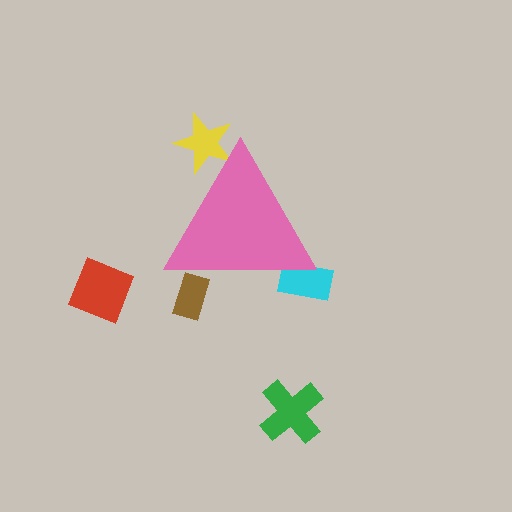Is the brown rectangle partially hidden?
Yes, the brown rectangle is partially hidden behind the pink triangle.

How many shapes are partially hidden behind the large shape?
3 shapes are partially hidden.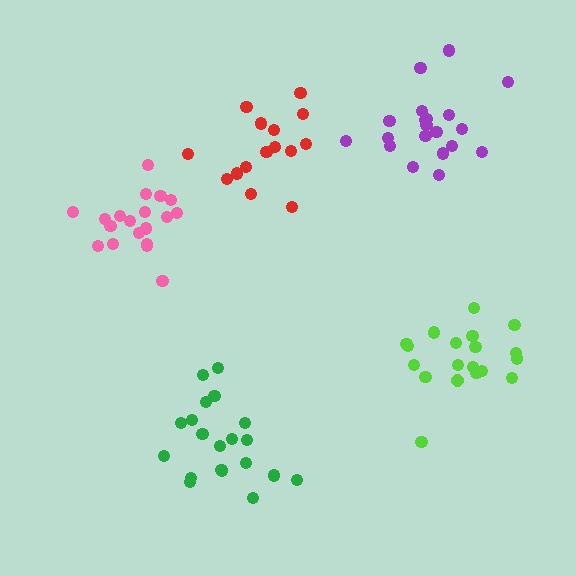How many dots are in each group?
Group 1: 19 dots, Group 2: 15 dots, Group 3: 20 dots, Group 4: 19 dots, Group 5: 20 dots (93 total).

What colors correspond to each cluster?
The clusters are colored: lime, red, green, pink, purple.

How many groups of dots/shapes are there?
There are 5 groups.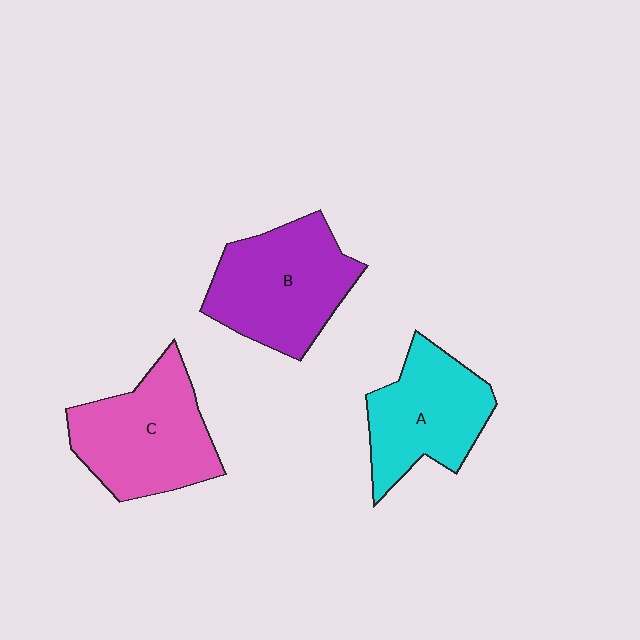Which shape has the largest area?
Shape B (purple).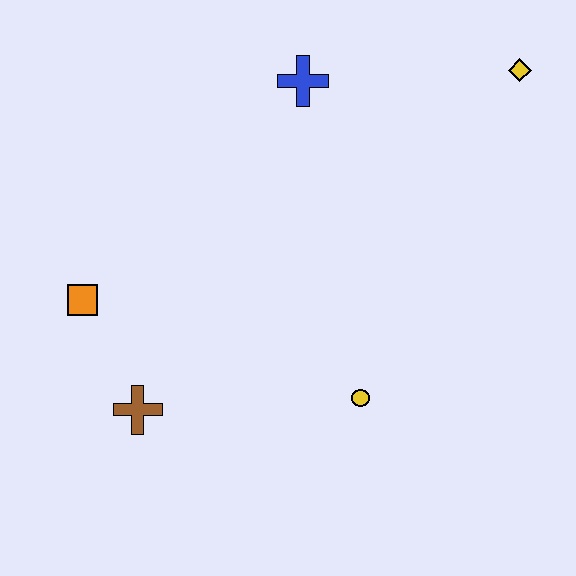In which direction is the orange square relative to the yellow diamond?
The orange square is to the left of the yellow diamond.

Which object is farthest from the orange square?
The yellow diamond is farthest from the orange square.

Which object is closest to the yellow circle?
The brown cross is closest to the yellow circle.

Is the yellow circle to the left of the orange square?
No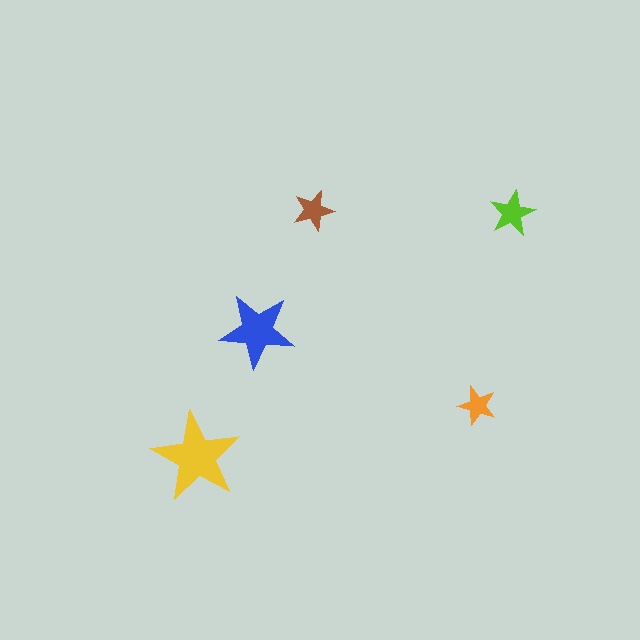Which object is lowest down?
The yellow star is bottommost.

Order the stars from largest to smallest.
the yellow one, the blue one, the lime one, the brown one, the orange one.